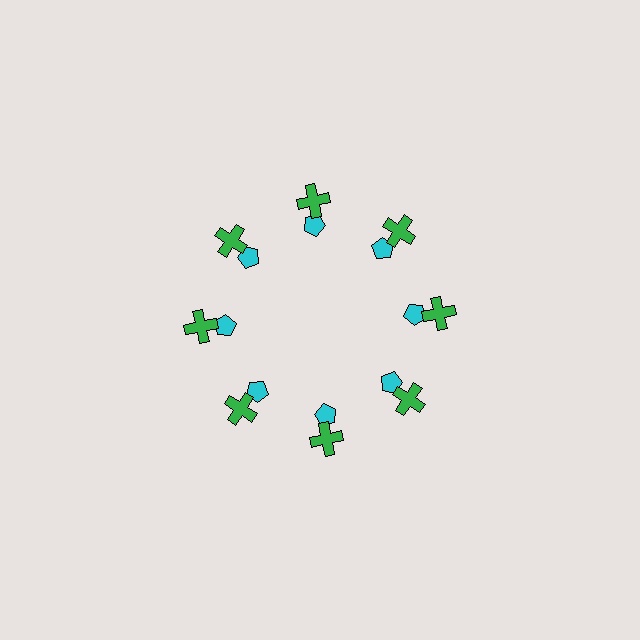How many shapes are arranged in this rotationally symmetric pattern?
There are 16 shapes, arranged in 8 groups of 2.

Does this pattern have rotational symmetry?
Yes, this pattern has 8-fold rotational symmetry. It looks the same after rotating 45 degrees around the center.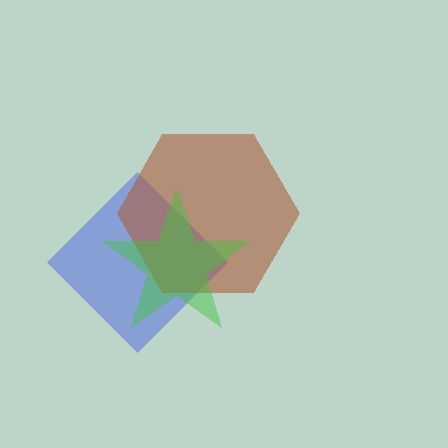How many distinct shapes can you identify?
There are 3 distinct shapes: a blue diamond, a brown hexagon, a green star.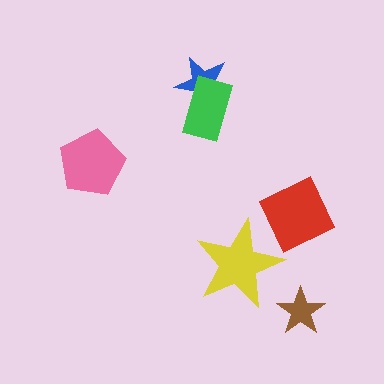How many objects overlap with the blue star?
1 object overlaps with the blue star.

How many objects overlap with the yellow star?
1 object overlaps with the yellow star.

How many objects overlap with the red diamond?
1 object overlaps with the red diamond.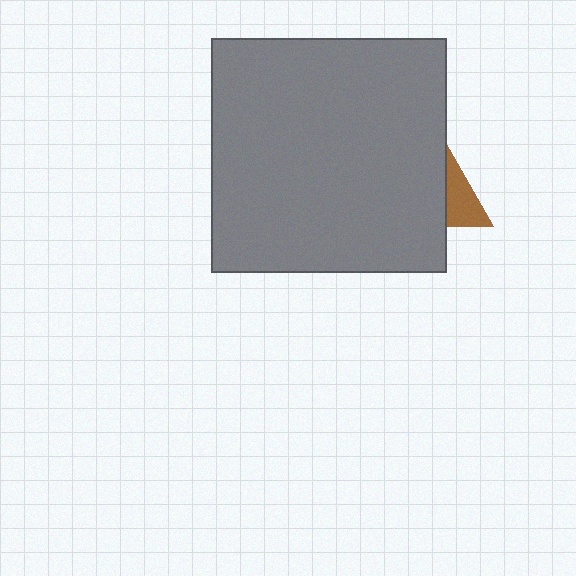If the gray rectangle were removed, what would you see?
You would see the complete brown triangle.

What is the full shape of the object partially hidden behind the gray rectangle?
The partially hidden object is a brown triangle.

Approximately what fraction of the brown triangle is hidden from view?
Roughly 66% of the brown triangle is hidden behind the gray rectangle.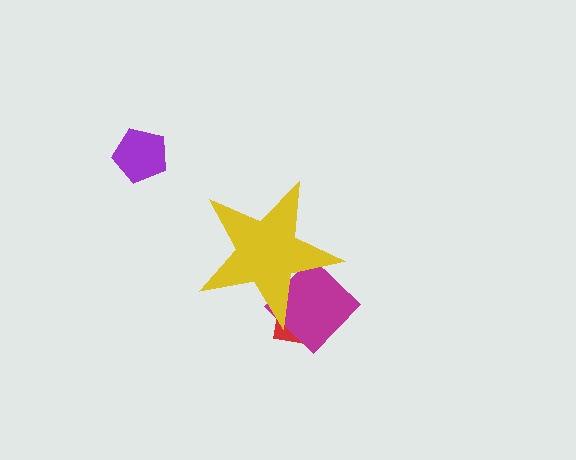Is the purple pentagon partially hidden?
No, the purple pentagon is fully visible.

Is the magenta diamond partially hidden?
Yes, the magenta diamond is partially hidden behind the yellow star.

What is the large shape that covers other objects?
A yellow star.